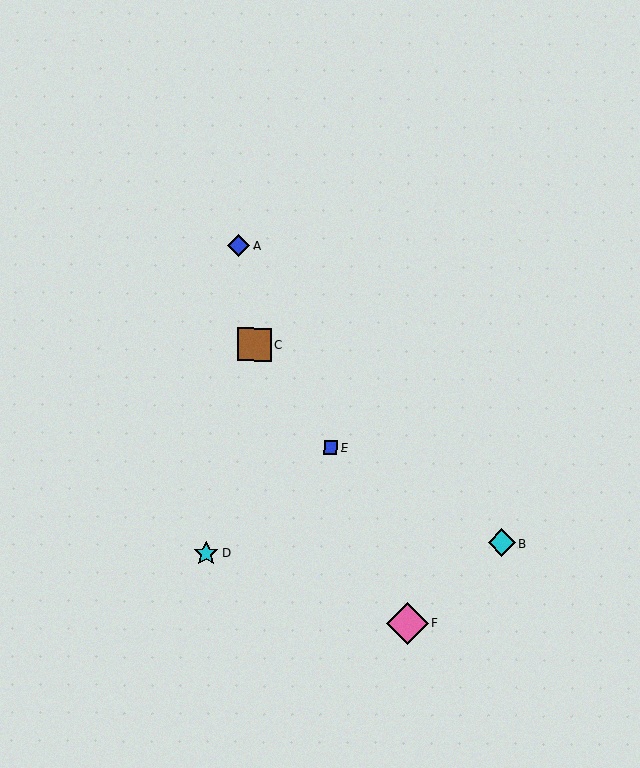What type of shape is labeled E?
Shape E is a blue square.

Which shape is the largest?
The pink diamond (labeled F) is the largest.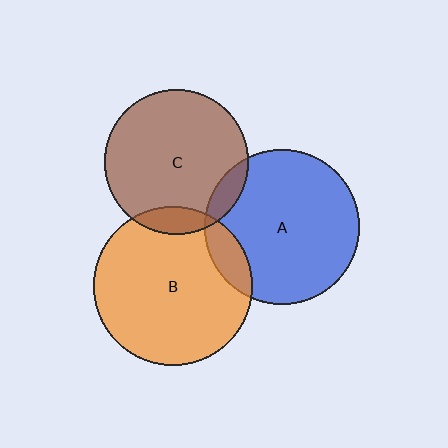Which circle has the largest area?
Circle B (orange).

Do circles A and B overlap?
Yes.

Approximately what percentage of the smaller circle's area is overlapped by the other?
Approximately 10%.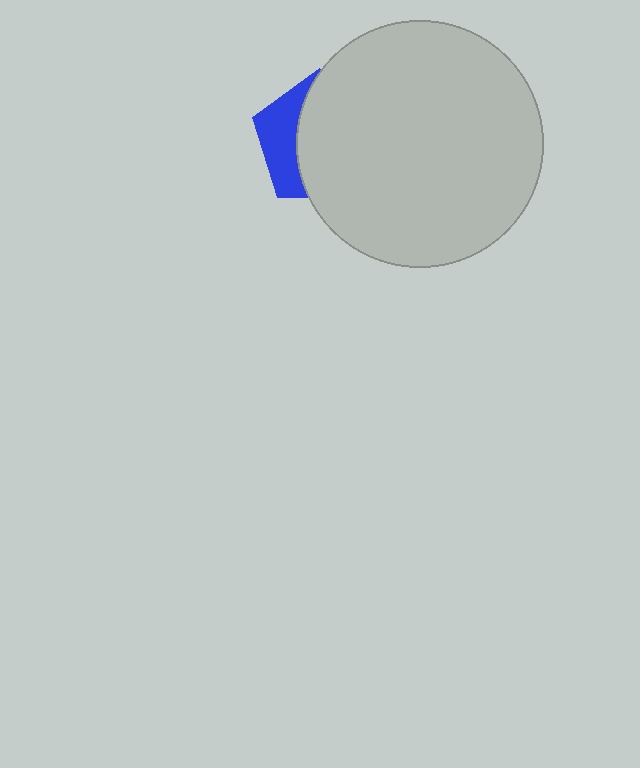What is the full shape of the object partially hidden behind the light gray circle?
The partially hidden object is a blue pentagon.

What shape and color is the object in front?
The object in front is a light gray circle.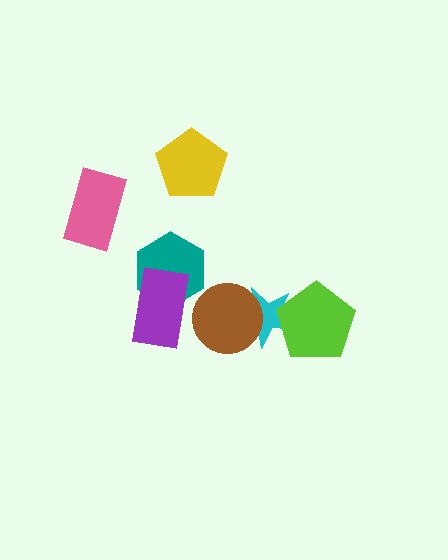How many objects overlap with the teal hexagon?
1 object overlaps with the teal hexagon.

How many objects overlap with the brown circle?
1 object overlaps with the brown circle.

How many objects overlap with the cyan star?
2 objects overlap with the cyan star.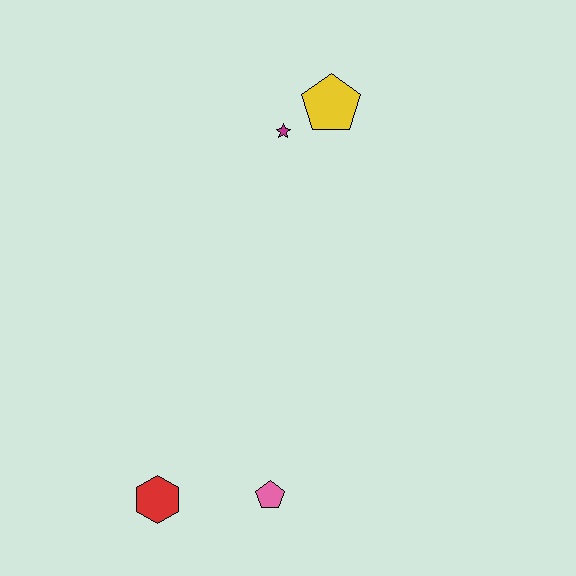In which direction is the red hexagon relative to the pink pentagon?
The red hexagon is to the left of the pink pentagon.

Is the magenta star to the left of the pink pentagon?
No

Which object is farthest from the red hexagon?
The yellow pentagon is farthest from the red hexagon.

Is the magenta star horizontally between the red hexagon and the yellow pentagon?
Yes